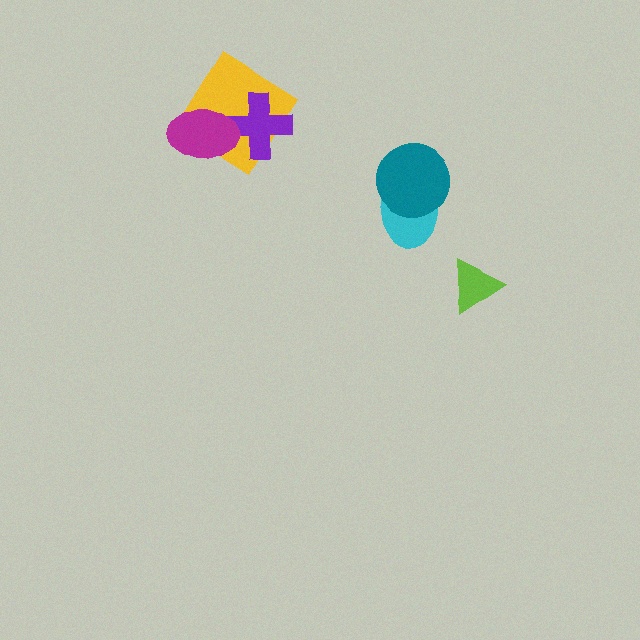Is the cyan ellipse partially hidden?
Yes, it is partially covered by another shape.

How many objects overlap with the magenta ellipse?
2 objects overlap with the magenta ellipse.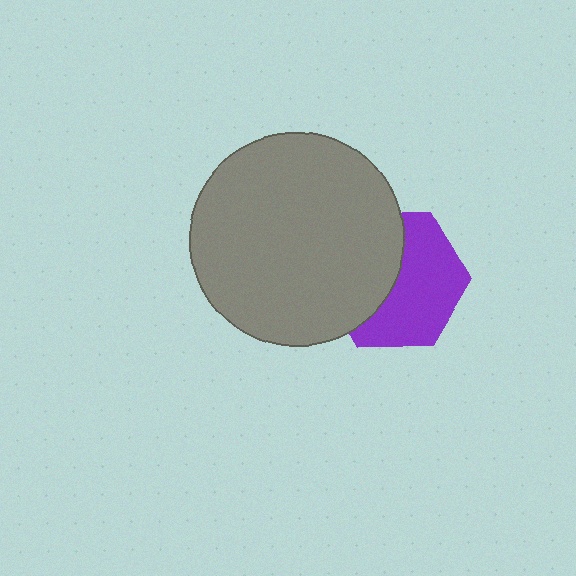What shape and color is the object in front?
The object in front is a gray circle.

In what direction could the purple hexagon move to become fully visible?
The purple hexagon could move right. That would shift it out from behind the gray circle entirely.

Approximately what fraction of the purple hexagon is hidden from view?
Roughly 44% of the purple hexagon is hidden behind the gray circle.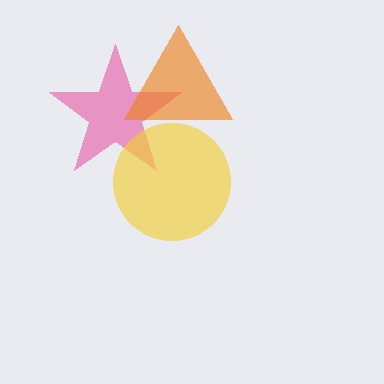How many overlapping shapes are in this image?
There are 3 overlapping shapes in the image.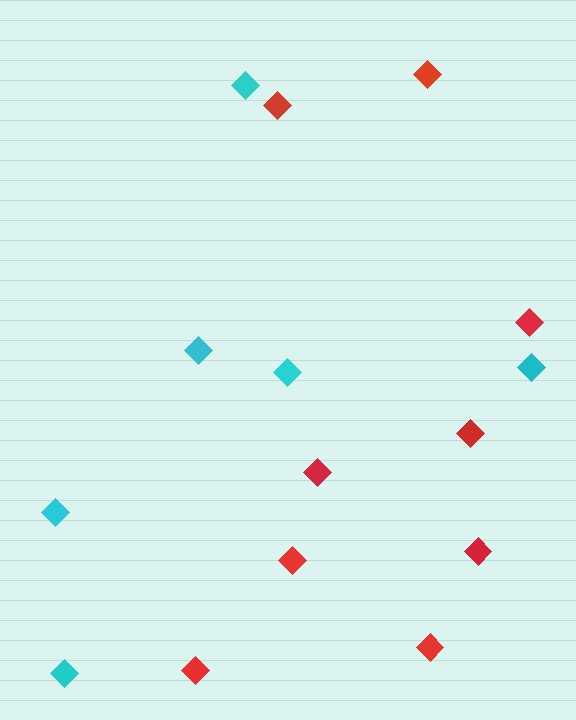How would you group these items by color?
There are 2 groups: one group of cyan diamonds (6) and one group of red diamonds (9).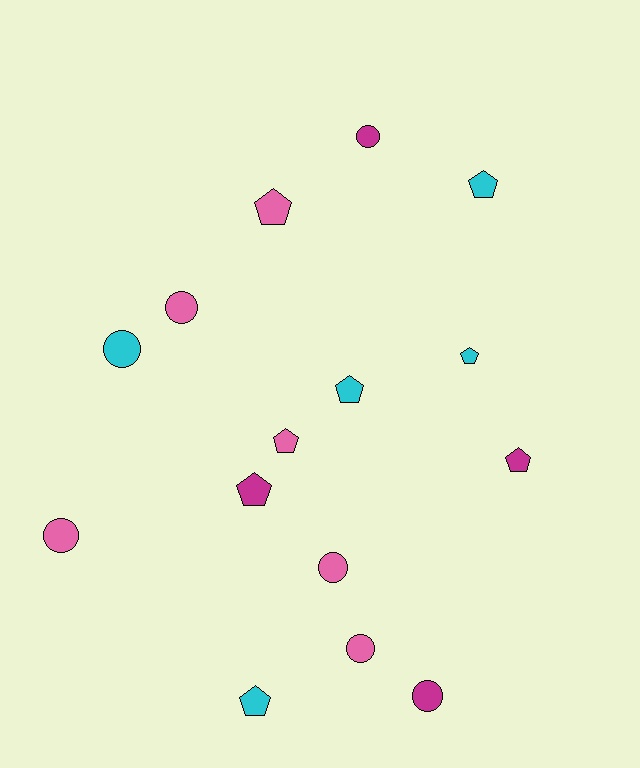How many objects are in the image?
There are 15 objects.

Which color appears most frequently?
Pink, with 6 objects.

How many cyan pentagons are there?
There are 4 cyan pentagons.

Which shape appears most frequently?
Pentagon, with 8 objects.